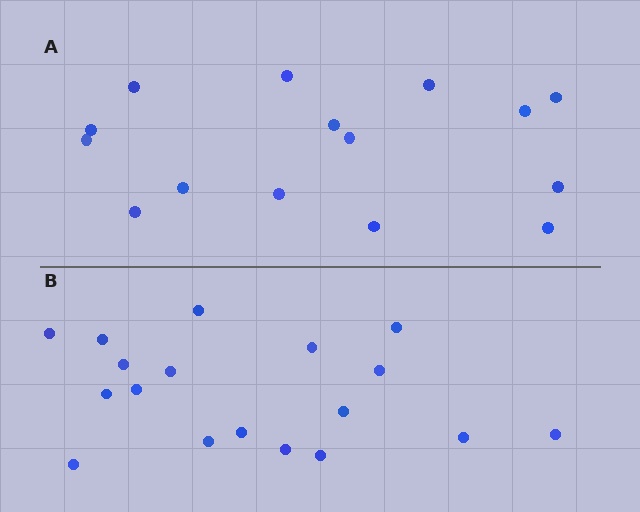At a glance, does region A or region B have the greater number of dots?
Region B (the bottom region) has more dots.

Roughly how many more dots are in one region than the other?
Region B has just a few more — roughly 2 or 3 more dots than region A.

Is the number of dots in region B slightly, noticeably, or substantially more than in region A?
Region B has only slightly more — the two regions are fairly close. The ratio is roughly 1.2 to 1.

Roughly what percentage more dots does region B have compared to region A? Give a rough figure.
About 20% more.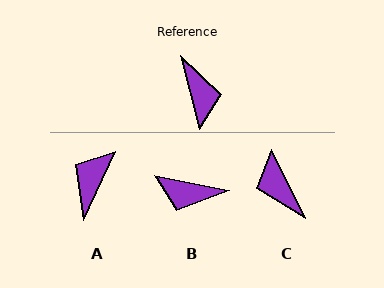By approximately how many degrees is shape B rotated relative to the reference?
Approximately 116 degrees clockwise.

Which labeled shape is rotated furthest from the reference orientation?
C, about 169 degrees away.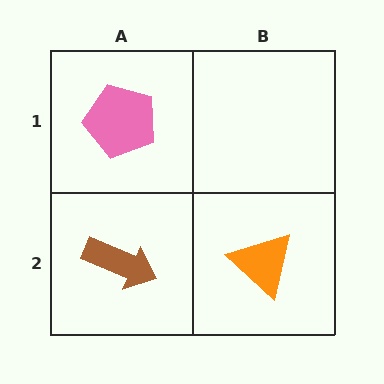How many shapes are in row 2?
2 shapes.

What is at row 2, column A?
A brown arrow.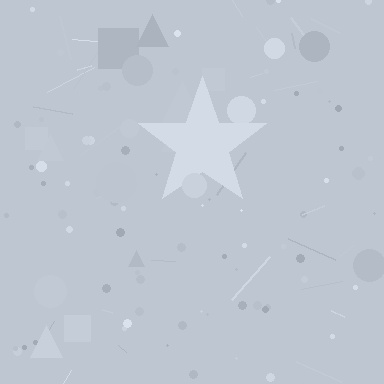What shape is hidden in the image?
A star is hidden in the image.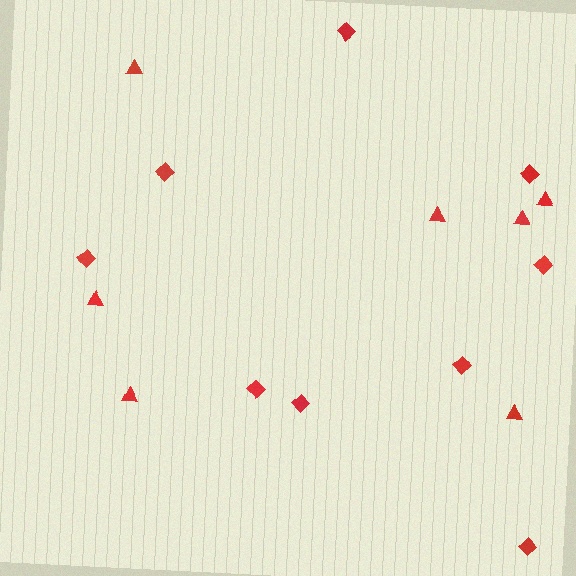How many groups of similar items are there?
There are 2 groups: one group of triangles (7) and one group of diamonds (9).